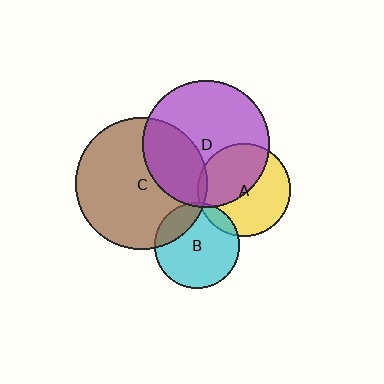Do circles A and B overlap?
Yes.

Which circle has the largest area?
Circle C (brown).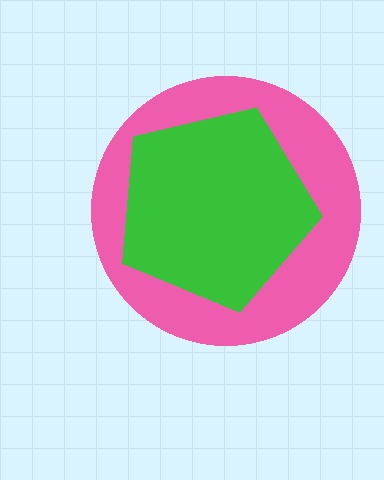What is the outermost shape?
The pink circle.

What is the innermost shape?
The green pentagon.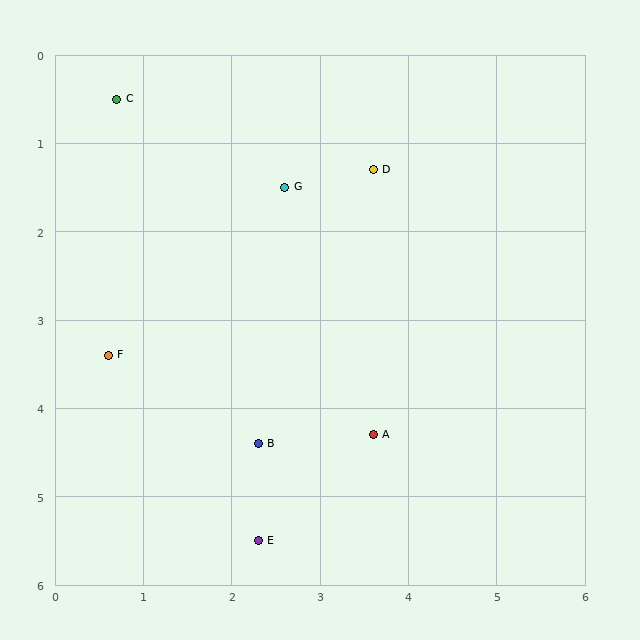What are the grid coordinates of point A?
Point A is at approximately (3.6, 4.3).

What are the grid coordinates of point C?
Point C is at approximately (0.7, 0.5).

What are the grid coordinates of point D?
Point D is at approximately (3.6, 1.3).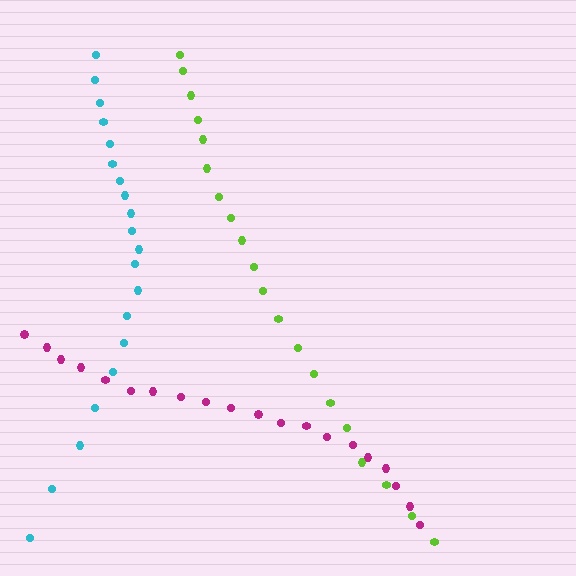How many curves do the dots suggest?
There are 3 distinct paths.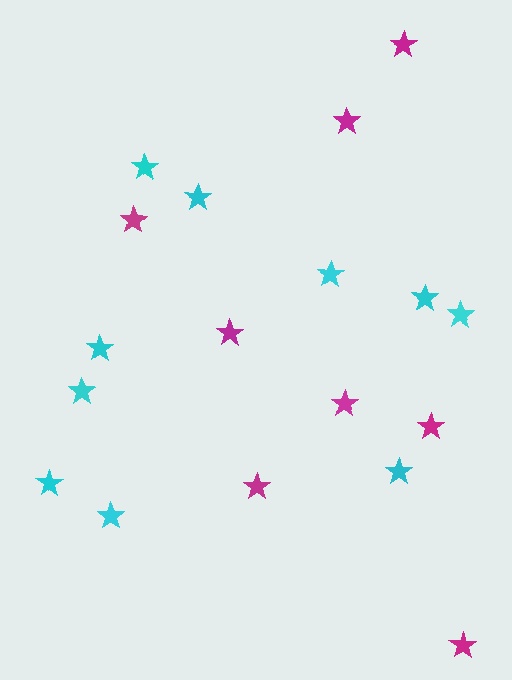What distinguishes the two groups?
There are 2 groups: one group of magenta stars (8) and one group of cyan stars (10).